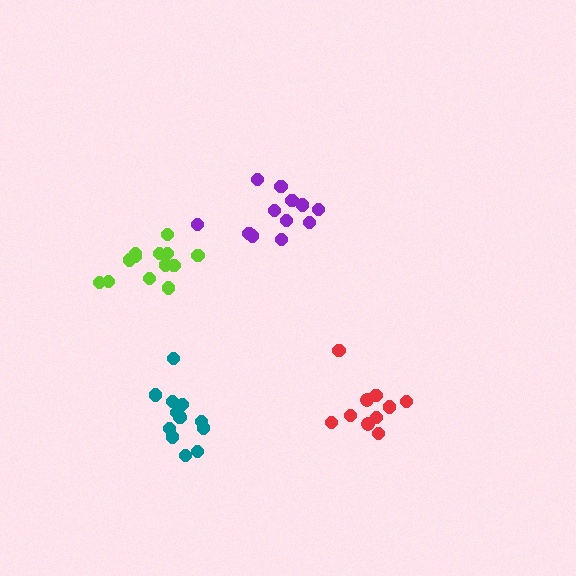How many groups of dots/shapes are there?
There are 4 groups.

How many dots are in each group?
Group 1: 13 dots, Group 2: 10 dots, Group 3: 13 dots, Group 4: 13 dots (49 total).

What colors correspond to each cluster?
The clusters are colored: lime, red, teal, purple.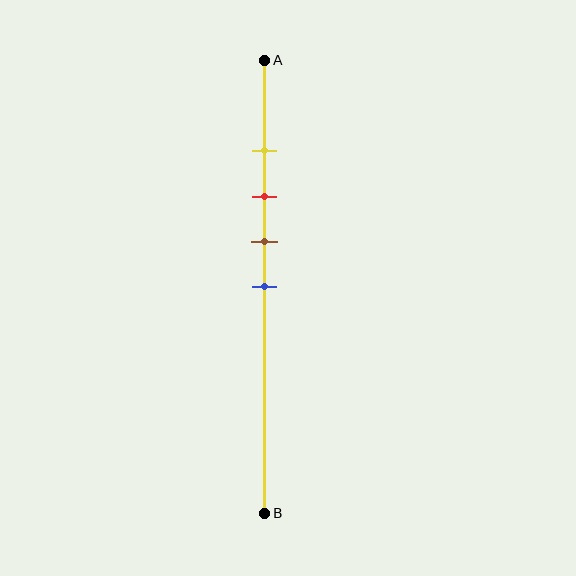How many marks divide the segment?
There are 4 marks dividing the segment.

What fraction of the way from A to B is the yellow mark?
The yellow mark is approximately 20% (0.2) of the way from A to B.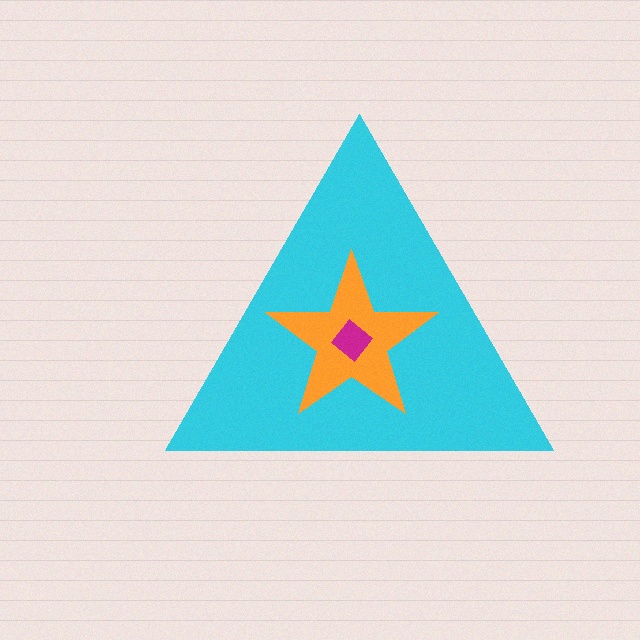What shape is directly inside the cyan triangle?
The orange star.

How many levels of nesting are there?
3.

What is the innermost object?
The magenta diamond.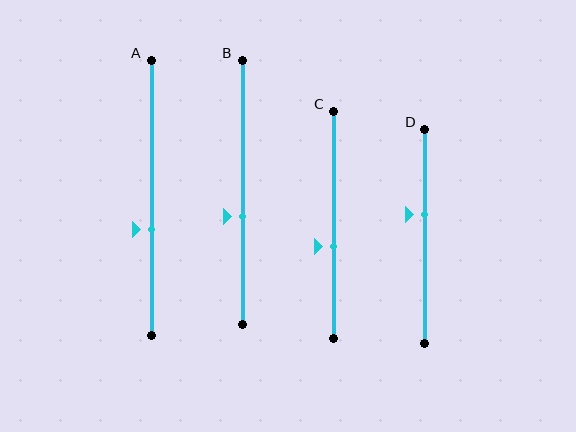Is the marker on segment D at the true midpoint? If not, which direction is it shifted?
No, the marker on segment D is shifted upward by about 10% of the segment length.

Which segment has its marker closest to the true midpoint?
Segment B has its marker closest to the true midpoint.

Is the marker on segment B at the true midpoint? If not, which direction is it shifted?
No, the marker on segment B is shifted downward by about 9% of the segment length.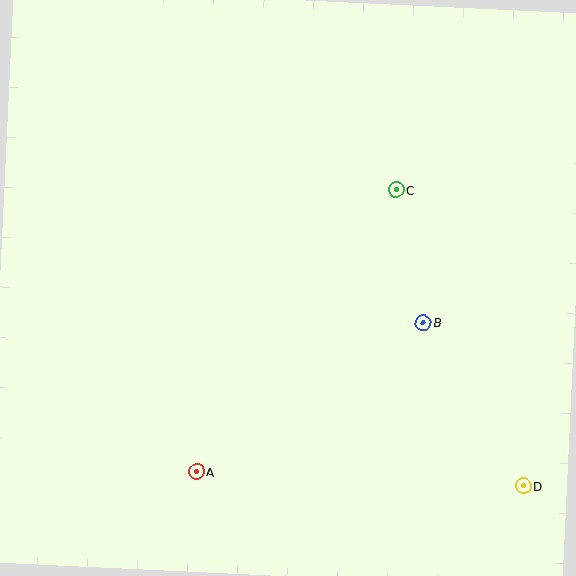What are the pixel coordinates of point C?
Point C is at (396, 190).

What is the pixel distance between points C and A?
The distance between C and A is 346 pixels.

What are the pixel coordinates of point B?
Point B is at (423, 323).